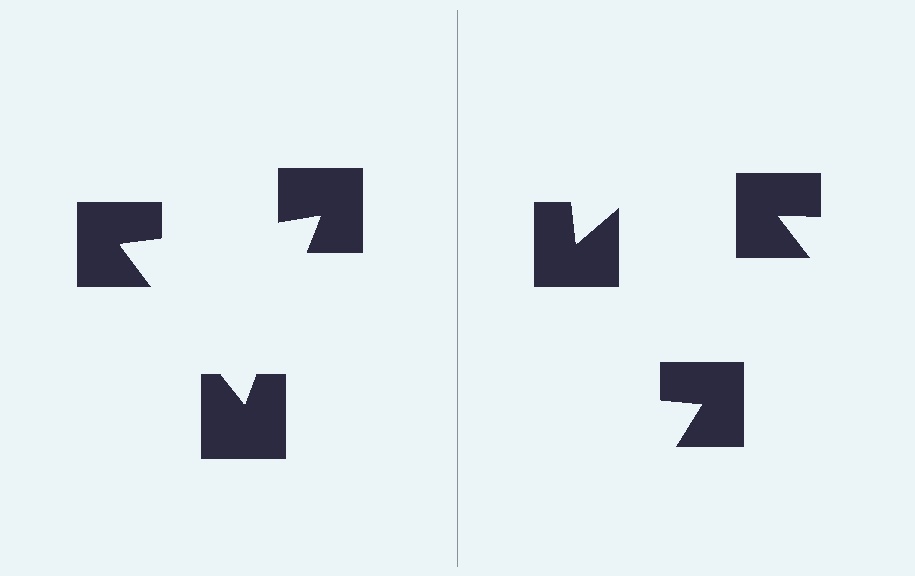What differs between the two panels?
The notched squares are positioned identically on both sides; only the wedge orientations differ. On the left they align to a triangle; on the right they are misaligned.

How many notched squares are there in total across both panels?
6 — 3 on each side.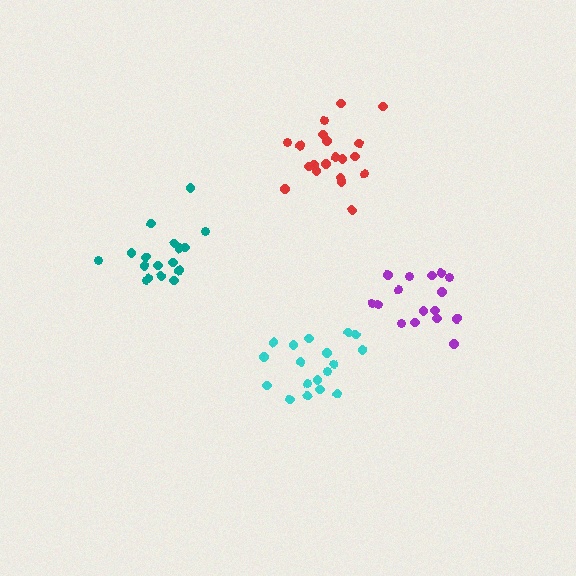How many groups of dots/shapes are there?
There are 4 groups.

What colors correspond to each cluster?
The clusters are colored: cyan, teal, purple, red.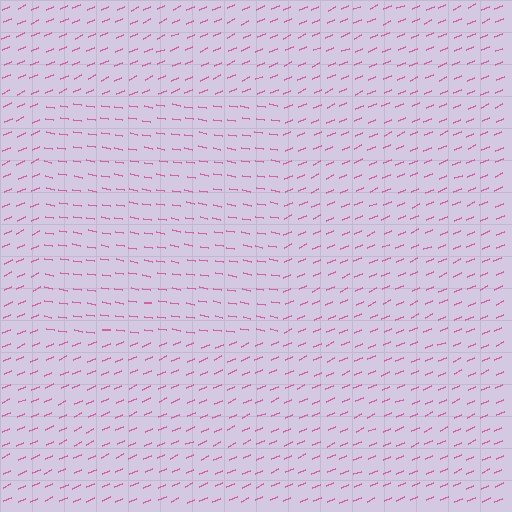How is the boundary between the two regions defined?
The boundary is defined purely by a change in line orientation (approximately 33 degrees difference). All lines are the same color and thickness.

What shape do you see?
I see a rectangle.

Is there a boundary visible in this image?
Yes, there is a texture boundary formed by a change in line orientation.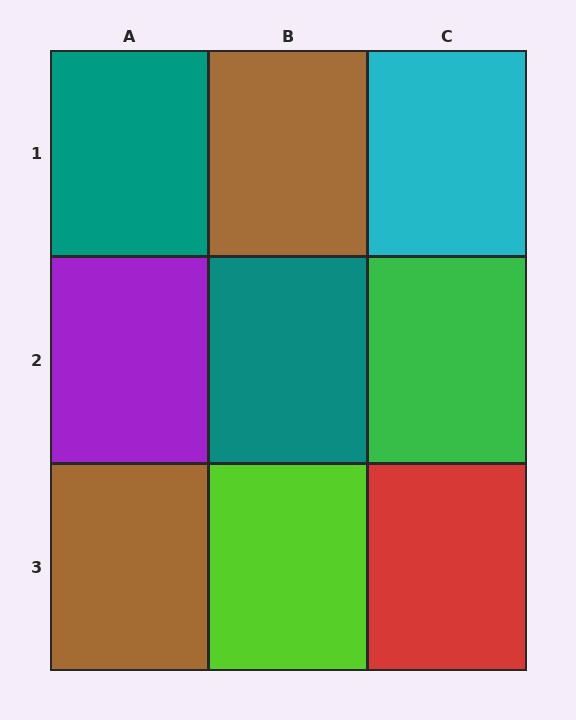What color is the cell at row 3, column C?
Red.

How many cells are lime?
1 cell is lime.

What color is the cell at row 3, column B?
Lime.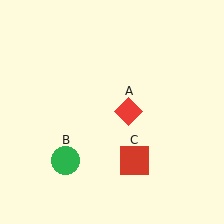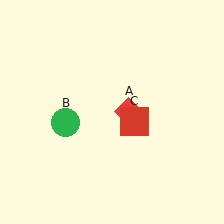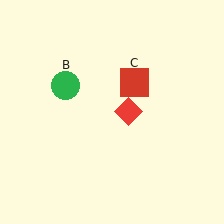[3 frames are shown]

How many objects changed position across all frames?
2 objects changed position: green circle (object B), red square (object C).